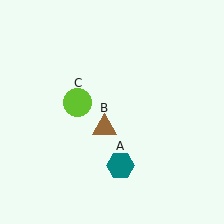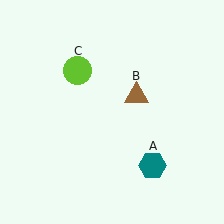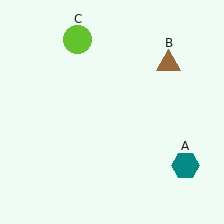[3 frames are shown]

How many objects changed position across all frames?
3 objects changed position: teal hexagon (object A), brown triangle (object B), lime circle (object C).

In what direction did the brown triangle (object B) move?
The brown triangle (object B) moved up and to the right.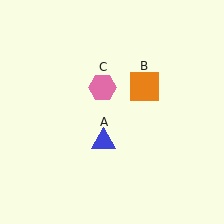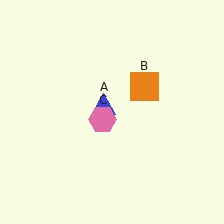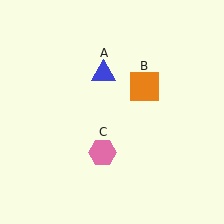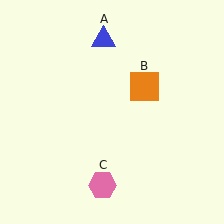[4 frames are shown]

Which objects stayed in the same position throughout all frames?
Orange square (object B) remained stationary.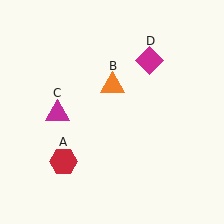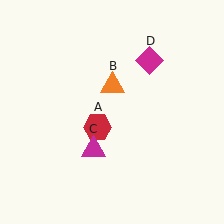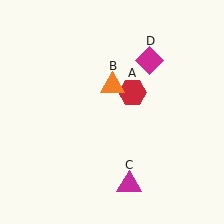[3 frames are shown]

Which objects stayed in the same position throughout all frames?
Orange triangle (object B) and magenta diamond (object D) remained stationary.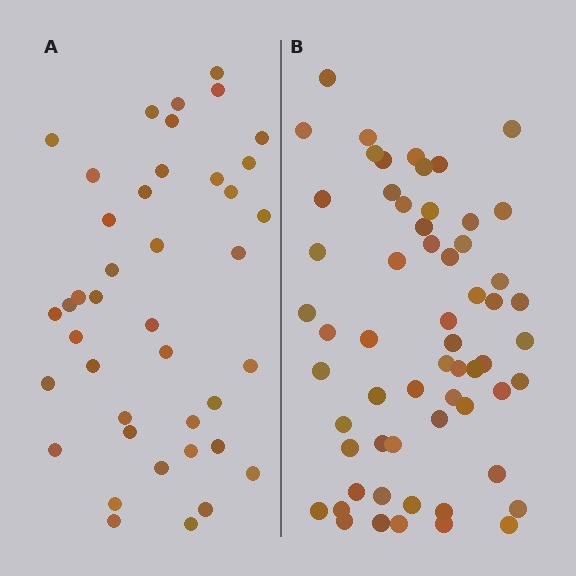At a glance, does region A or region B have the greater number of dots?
Region B (the right region) has more dots.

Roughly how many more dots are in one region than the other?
Region B has approximately 20 more dots than region A.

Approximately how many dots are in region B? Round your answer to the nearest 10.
About 60 dots.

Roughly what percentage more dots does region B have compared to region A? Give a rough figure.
About 45% more.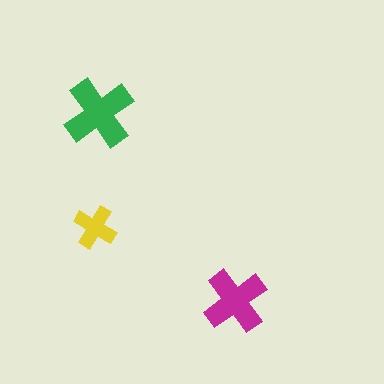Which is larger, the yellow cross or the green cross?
The green one.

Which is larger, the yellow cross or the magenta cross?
The magenta one.